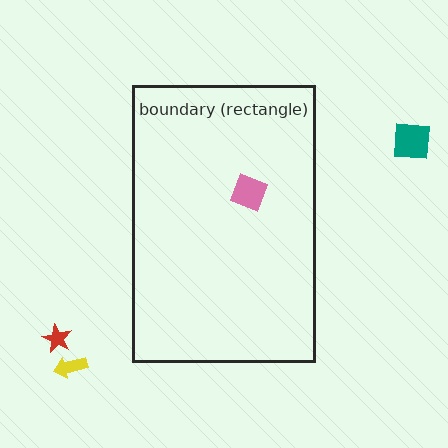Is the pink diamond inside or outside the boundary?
Inside.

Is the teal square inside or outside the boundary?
Outside.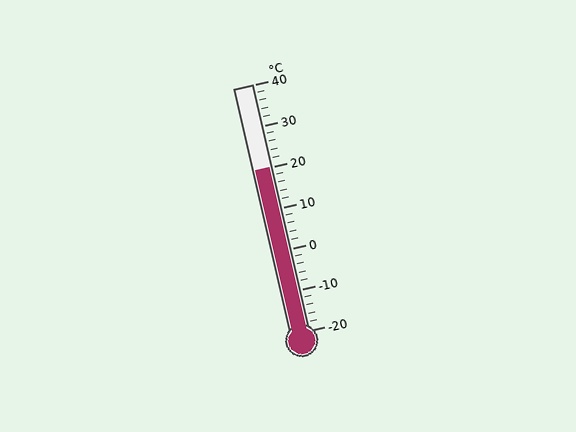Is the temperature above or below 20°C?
The temperature is at 20°C.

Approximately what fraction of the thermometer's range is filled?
The thermometer is filled to approximately 65% of its range.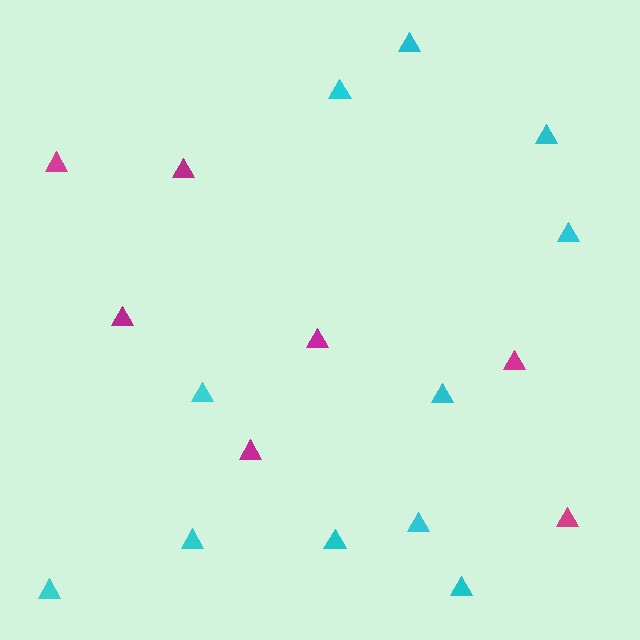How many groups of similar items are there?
There are 2 groups: one group of cyan triangles (11) and one group of magenta triangles (7).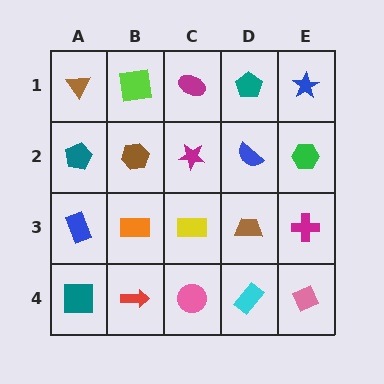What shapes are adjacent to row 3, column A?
A teal pentagon (row 2, column A), a teal square (row 4, column A), an orange rectangle (row 3, column B).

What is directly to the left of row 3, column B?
A blue rectangle.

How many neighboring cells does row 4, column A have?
2.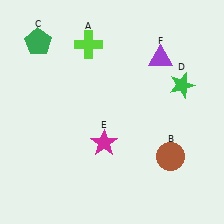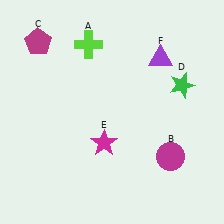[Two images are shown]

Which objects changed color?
B changed from brown to magenta. C changed from green to magenta.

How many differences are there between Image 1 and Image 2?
There are 2 differences between the two images.